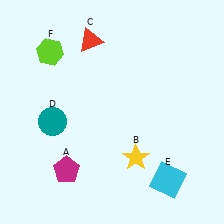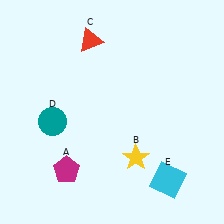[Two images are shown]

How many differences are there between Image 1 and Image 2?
There is 1 difference between the two images.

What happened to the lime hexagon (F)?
The lime hexagon (F) was removed in Image 2. It was in the top-left area of Image 1.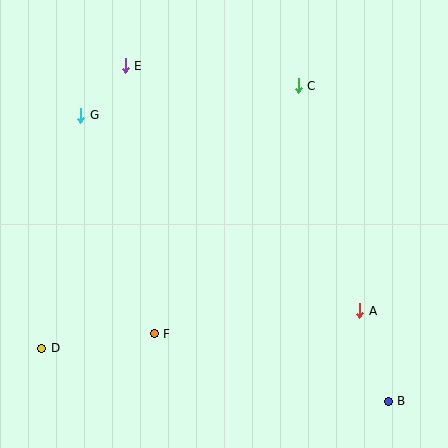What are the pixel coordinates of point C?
Point C is at (298, 86).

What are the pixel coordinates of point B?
Point B is at (388, 401).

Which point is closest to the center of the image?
Point F at (154, 334) is closest to the center.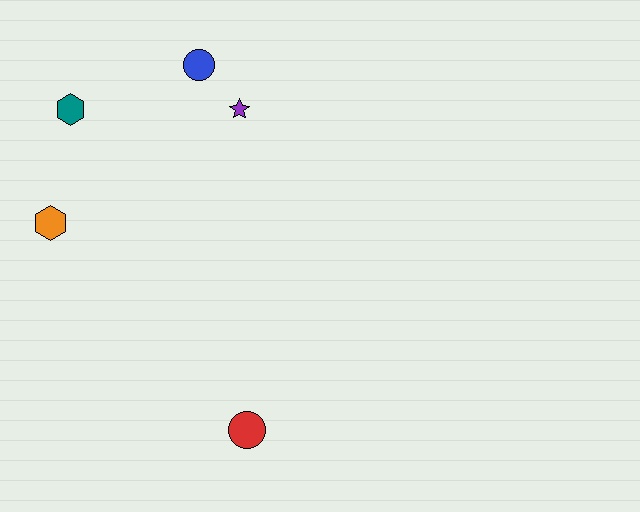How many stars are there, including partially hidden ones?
There is 1 star.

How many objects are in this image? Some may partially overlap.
There are 5 objects.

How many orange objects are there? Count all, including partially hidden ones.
There is 1 orange object.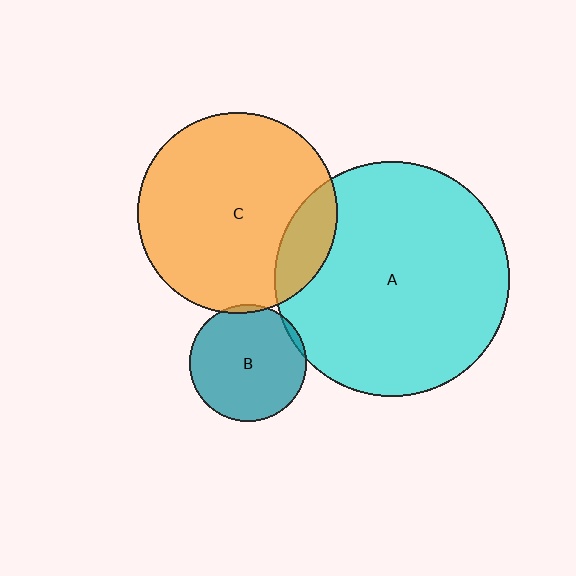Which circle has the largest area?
Circle A (cyan).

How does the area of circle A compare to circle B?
Approximately 4.0 times.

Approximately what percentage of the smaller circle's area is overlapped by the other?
Approximately 5%.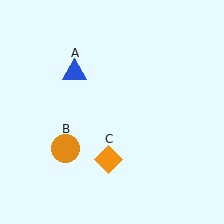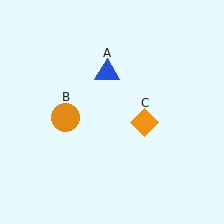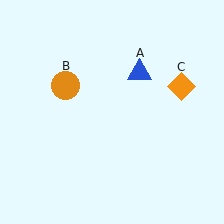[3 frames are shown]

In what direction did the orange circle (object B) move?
The orange circle (object B) moved up.